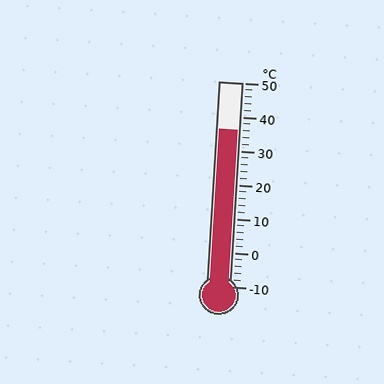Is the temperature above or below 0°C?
The temperature is above 0°C.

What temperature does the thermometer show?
The thermometer shows approximately 36°C.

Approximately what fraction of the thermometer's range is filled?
The thermometer is filled to approximately 75% of its range.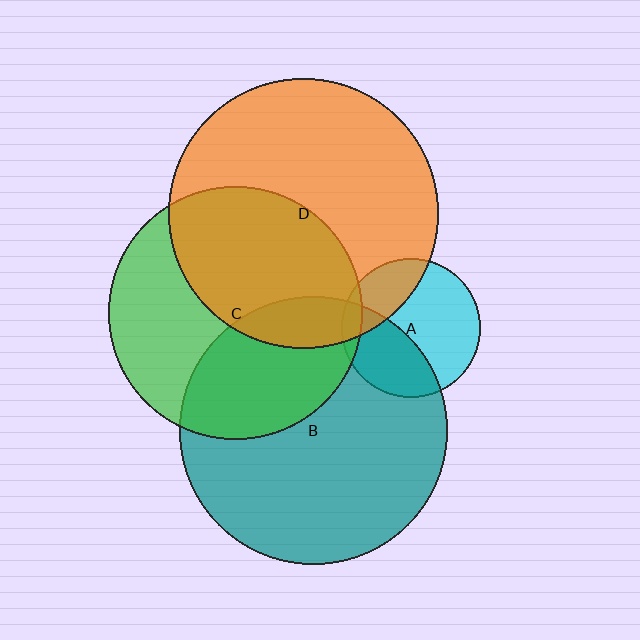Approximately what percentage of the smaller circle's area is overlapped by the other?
Approximately 25%.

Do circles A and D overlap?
Yes.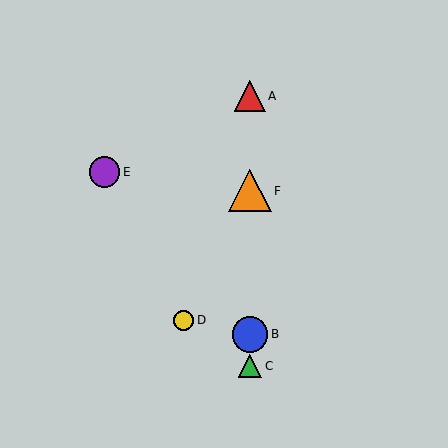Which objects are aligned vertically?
Objects A, B, C, F are aligned vertically.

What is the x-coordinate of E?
Object E is at x≈104.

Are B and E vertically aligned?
No, B is at x≈250 and E is at x≈104.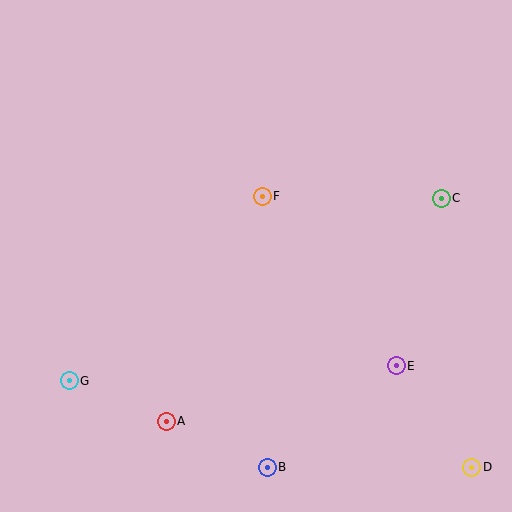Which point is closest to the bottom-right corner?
Point D is closest to the bottom-right corner.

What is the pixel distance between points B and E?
The distance between B and E is 164 pixels.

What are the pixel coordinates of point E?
Point E is at (396, 366).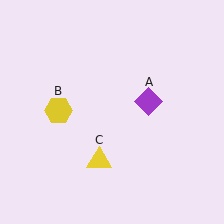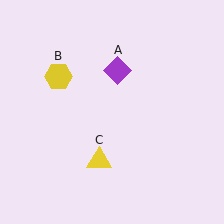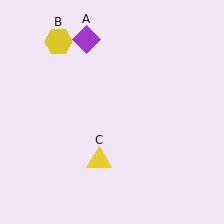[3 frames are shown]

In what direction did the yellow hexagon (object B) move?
The yellow hexagon (object B) moved up.